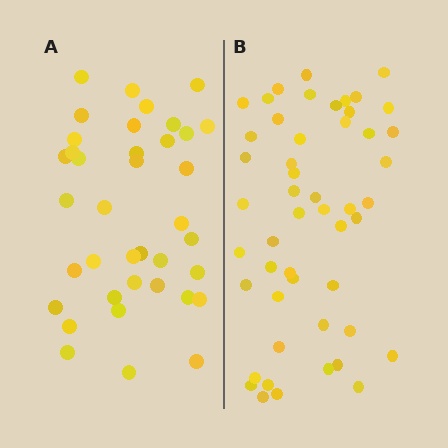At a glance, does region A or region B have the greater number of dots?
Region B (the right region) has more dots.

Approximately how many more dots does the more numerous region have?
Region B has roughly 12 or so more dots than region A.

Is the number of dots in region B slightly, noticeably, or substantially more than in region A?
Region B has noticeably more, but not dramatically so. The ratio is roughly 1.3 to 1.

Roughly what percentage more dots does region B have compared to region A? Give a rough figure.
About 30% more.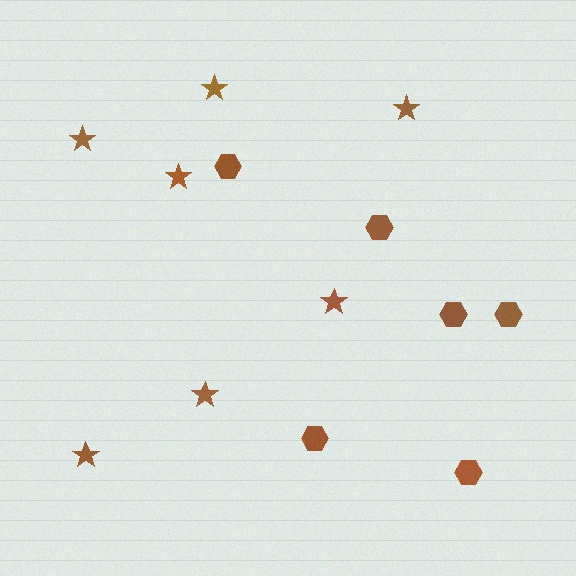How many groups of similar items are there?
There are 2 groups: one group of stars (7) and one group of hexagons (6).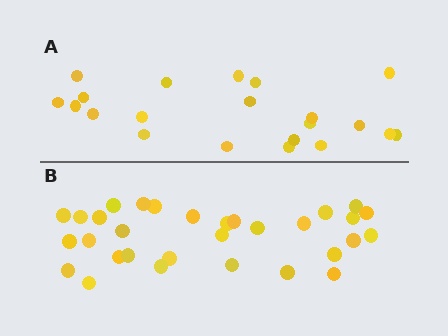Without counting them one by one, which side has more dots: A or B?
Region B (the bottom region) has more dots.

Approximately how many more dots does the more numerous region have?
Region B has roughly 10 or so more dots than region A.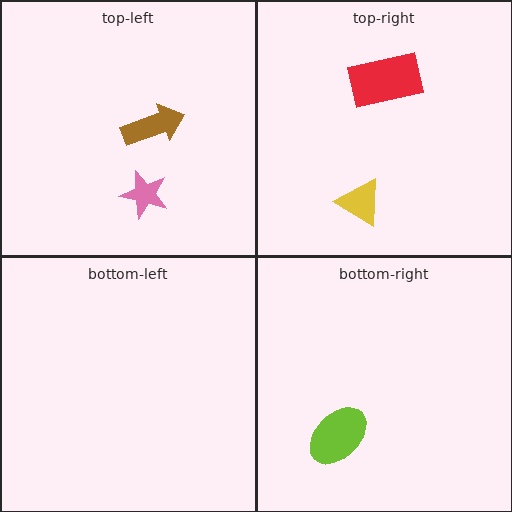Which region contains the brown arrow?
The top-left region.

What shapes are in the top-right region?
The yellow triangle, the red rectangle.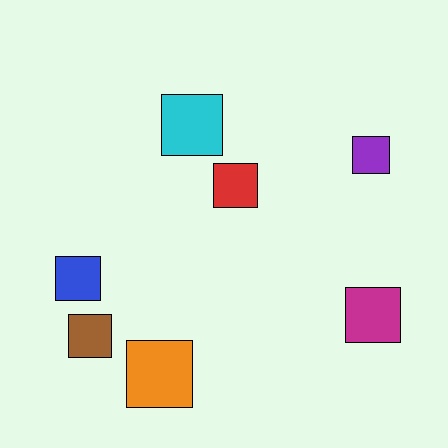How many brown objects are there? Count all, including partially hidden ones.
There is 1 brown object.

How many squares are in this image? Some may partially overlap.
There are 7 squares.